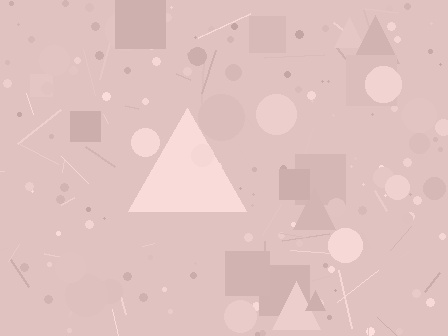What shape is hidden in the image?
A triangle is hidden in the image.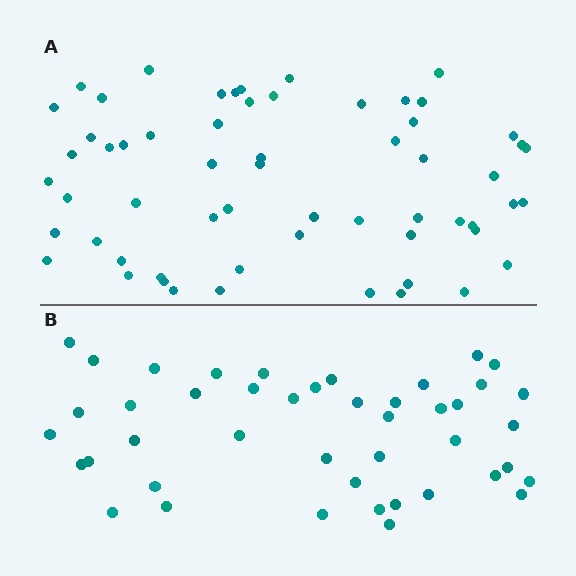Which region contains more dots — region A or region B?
Region A (the top region) has more dots.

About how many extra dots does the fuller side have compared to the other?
Region A has approximately 15 more dots than region B.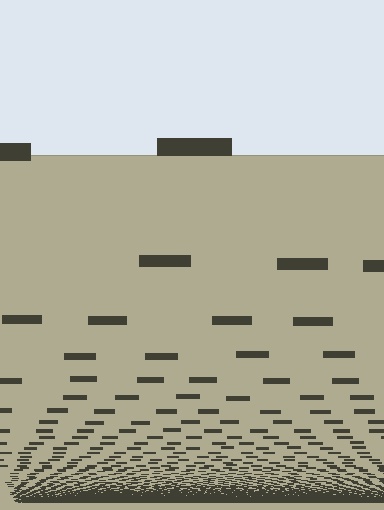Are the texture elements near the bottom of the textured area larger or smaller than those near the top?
Smaller. The gradient is inverted — elements near the bottom are smaller and denser.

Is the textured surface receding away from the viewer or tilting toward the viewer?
The surface appears to tilt toward the viewer. Texture elements get larger and sparser toward the top.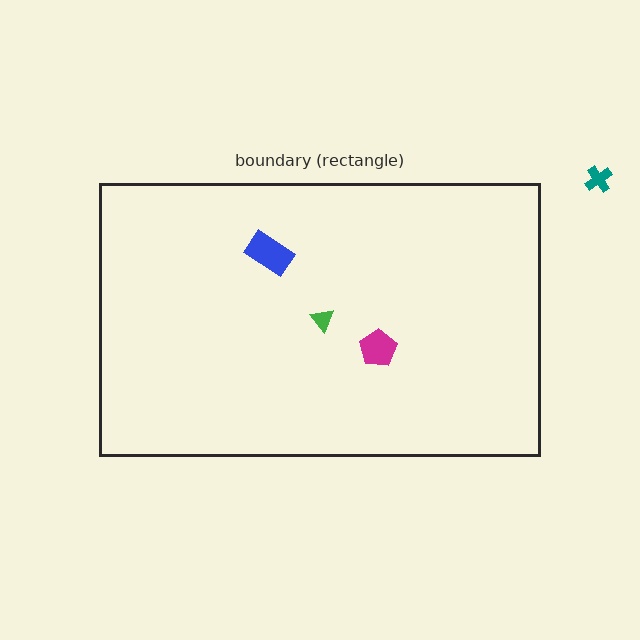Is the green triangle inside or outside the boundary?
Inside.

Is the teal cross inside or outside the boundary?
Outside.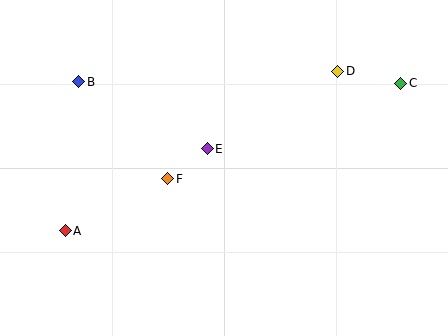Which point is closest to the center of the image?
Point E at (207, 149) is closest to the center.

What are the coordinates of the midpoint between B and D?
The midpoint between B and D is at (208, 77).